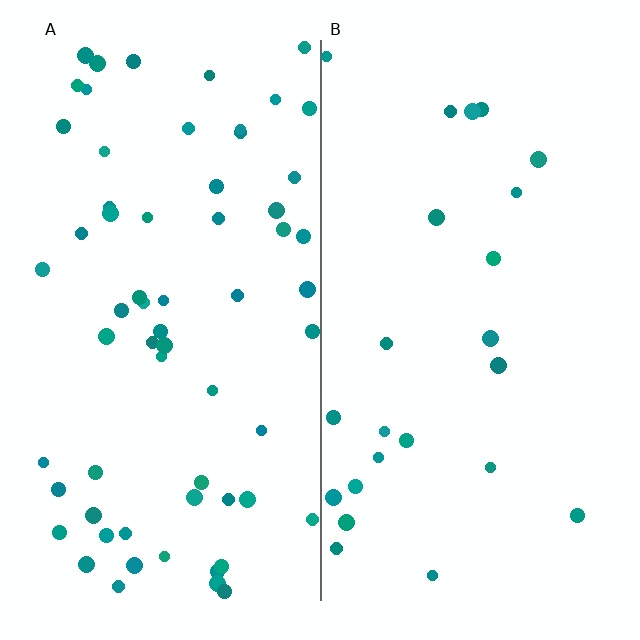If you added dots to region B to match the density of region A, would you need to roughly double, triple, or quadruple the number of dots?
Approximately triple.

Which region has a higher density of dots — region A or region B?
A (the left).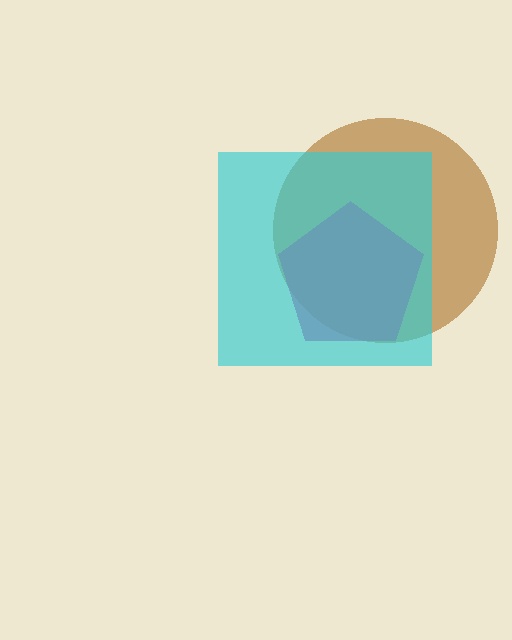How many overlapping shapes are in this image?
There are 3 overlapping shapes in the image.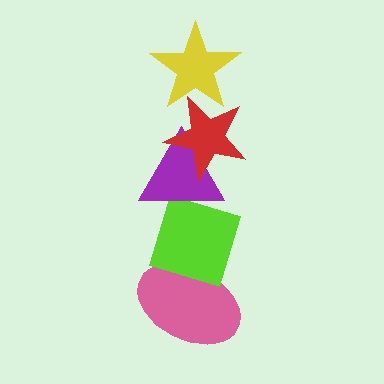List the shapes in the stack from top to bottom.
From top to bottom: the yellow star, the red star, the purple triangle, the lime diamond, the pink ellipse.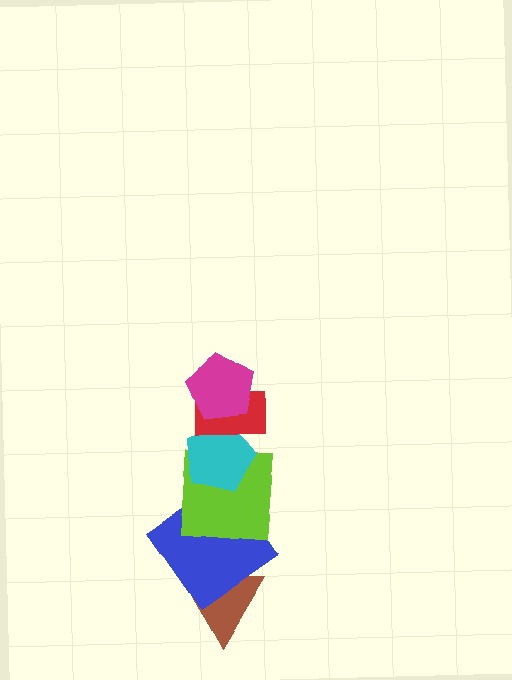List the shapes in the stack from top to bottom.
From top to bottom: the magenta pentagon, the red rectangle, the cyan pentagon, the lime square, the blue diamond, the brown triangle.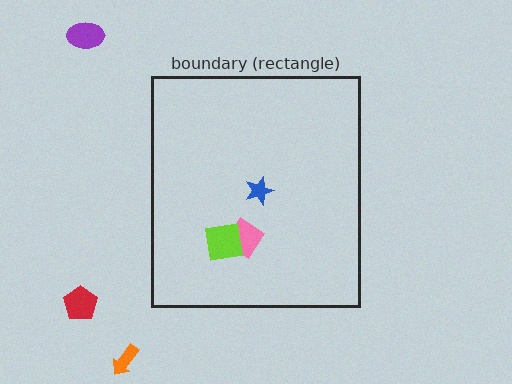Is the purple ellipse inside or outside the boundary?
Outside.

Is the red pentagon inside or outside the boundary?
Outside.